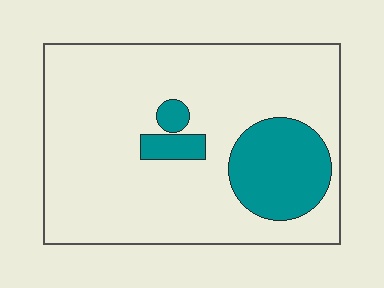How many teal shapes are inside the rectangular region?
3.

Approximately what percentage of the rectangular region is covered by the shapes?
Approximately 20%.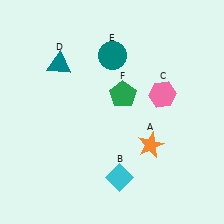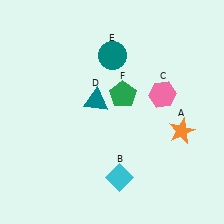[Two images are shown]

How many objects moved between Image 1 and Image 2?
2 objects moved between the two images.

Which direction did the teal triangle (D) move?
The teal triangle (D) moved right.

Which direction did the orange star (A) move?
The orange star (A) moved right.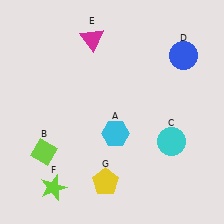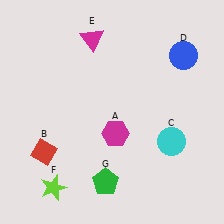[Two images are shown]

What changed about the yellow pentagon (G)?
In Image 1, G is yellow. In Image 2, it changed to green.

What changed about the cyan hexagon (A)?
In Image 1, A is cyan. In Image 2, it changed to magenta.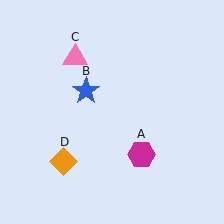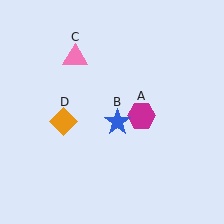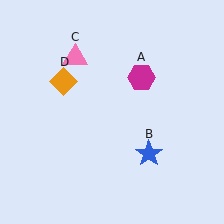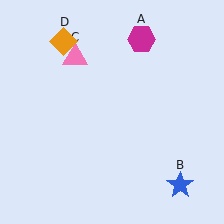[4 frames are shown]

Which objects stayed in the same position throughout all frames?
Pink triangle (object C) remained stationary.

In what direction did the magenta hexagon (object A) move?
The magenta hexagon (object A) moved up.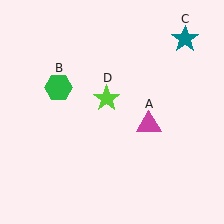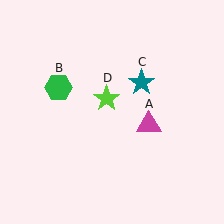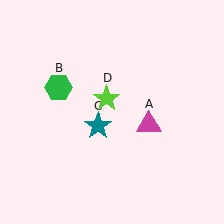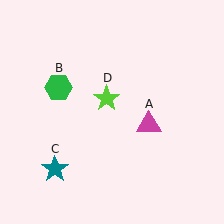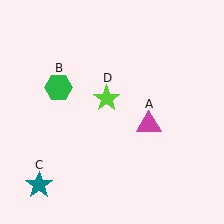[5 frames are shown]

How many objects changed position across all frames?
1 object changed position: teal star (object C).